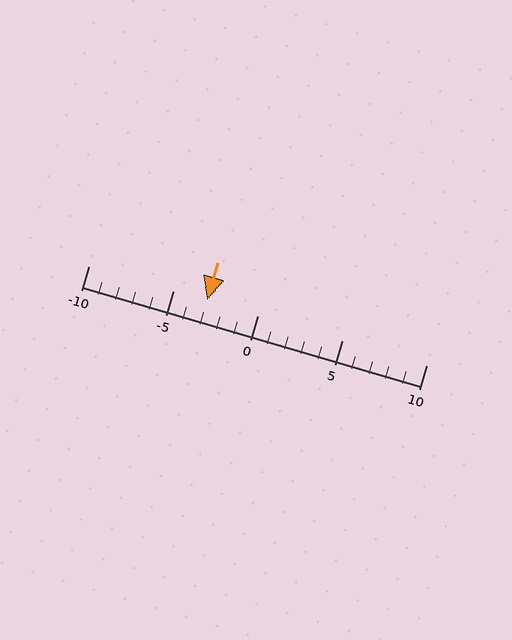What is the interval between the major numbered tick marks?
The major tick marks are spaced 5 units apart.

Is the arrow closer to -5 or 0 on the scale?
The arrow is closer to -5.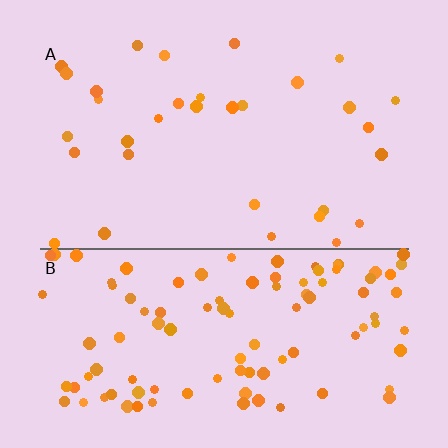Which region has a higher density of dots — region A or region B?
B (the bottom).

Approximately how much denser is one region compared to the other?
Approximately 3.3× — region B over region A.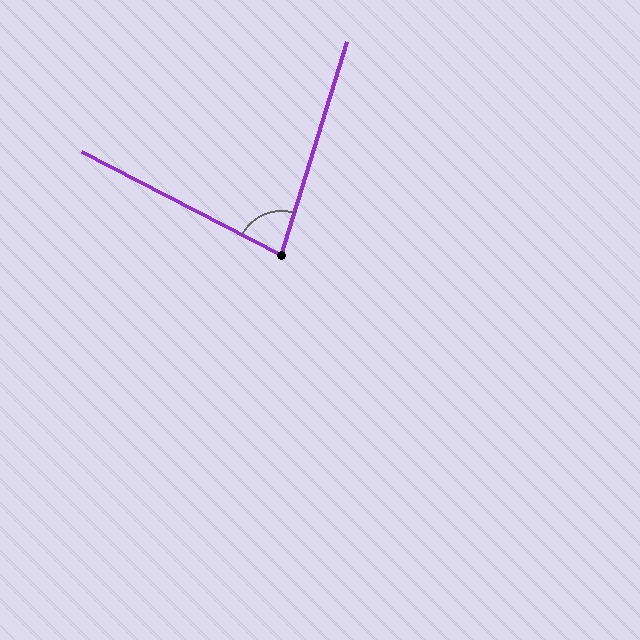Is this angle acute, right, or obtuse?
It is acute.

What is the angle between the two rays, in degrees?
Approximately 80 degrees.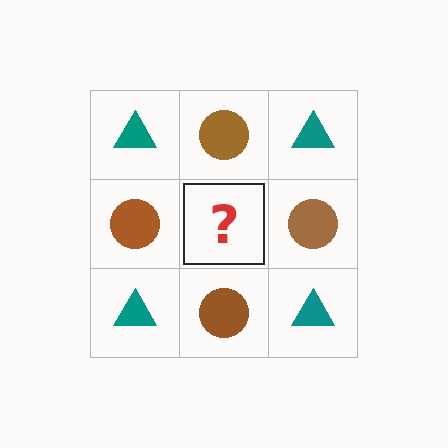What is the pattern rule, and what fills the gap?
The rule is that it alternates teal triangle and brown circle in a checkerboard pattern. The gap should be filled with a teal triangle.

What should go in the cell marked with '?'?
The missing cell should contain a teal triangle.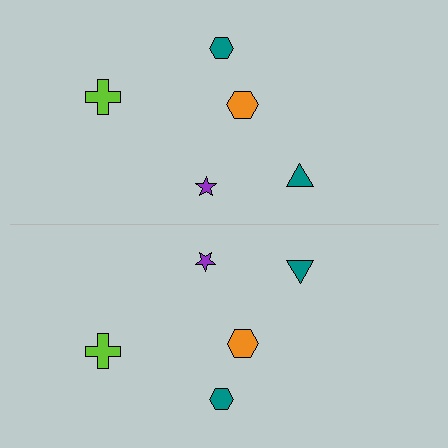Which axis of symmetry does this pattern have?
The pattern has a horizontal axis of symmetry running through the center of the image.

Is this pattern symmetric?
Yes, this pattern has bilateral (reflection) symmetry.